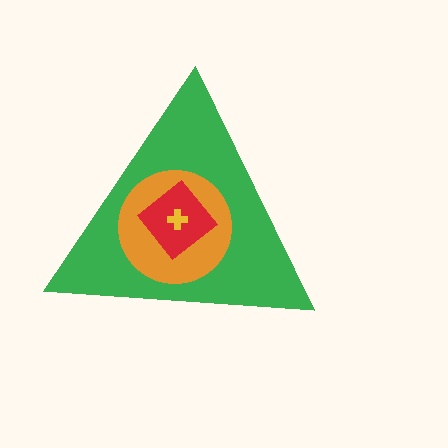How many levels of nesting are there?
4.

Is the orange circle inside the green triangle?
Yes.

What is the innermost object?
The yellow cross.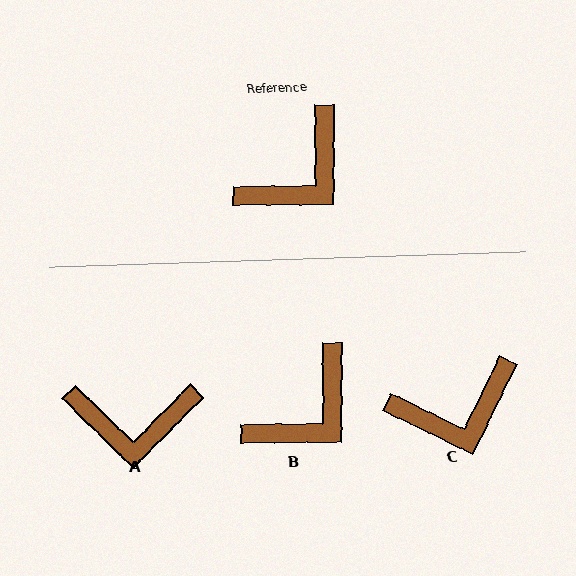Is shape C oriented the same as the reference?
No, it is off by about 26 degrees.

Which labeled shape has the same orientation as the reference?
B.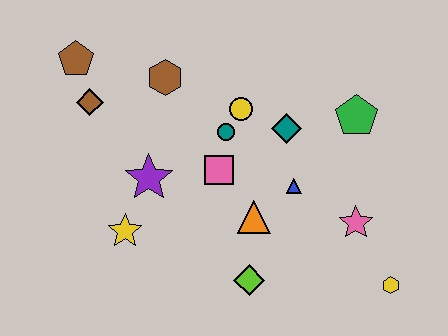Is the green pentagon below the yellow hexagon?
No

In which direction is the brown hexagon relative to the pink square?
The brown hexagon is above the pink square.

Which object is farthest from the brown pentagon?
The yellow hexagon is farthest from the brown pentagon.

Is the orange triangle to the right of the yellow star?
Yes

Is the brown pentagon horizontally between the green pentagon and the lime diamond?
No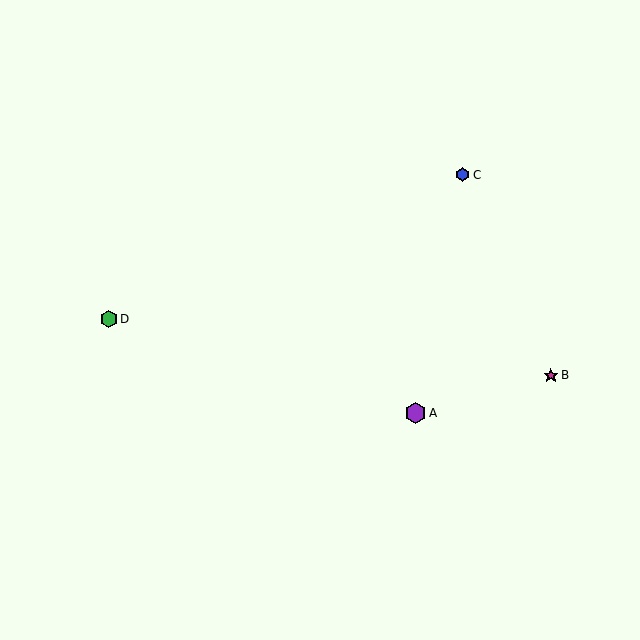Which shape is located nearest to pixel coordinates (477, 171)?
The blue hexagon (labeled C) at (463, 175) is nearest to that location.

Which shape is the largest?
The purple hexagon (labeled A) is the largest.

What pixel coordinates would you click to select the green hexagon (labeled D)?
Click at (109, 319) to select the green hexagon D.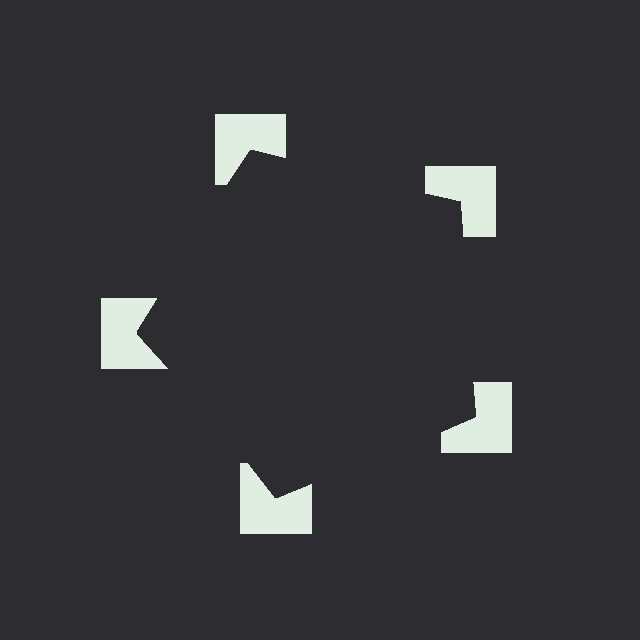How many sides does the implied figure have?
5 sides.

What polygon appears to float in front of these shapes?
An illusory pentagon — its edges are inferred from the aligned wedge cuts in the notched squares, not physically drawn.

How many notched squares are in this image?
There are 5 — one at each vertex of the illusory pentagon.